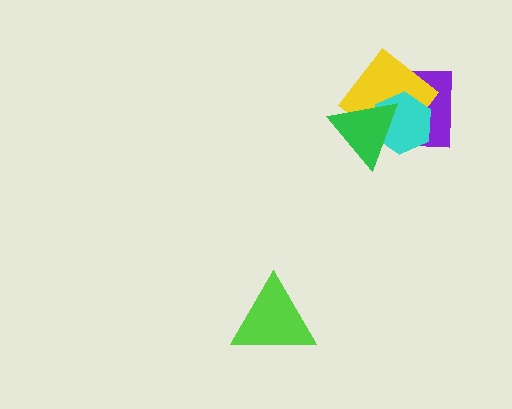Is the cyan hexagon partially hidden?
Yes, it is partially covered by another shape.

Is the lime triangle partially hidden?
No, no other shape covers it.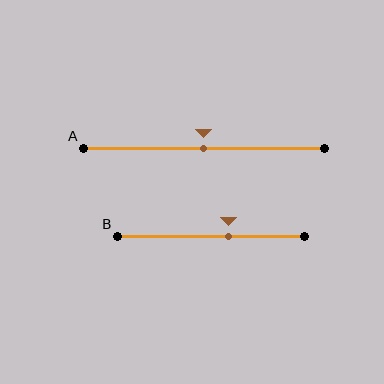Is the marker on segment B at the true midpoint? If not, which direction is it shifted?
No, the marker on segment B is shifted to the right by about 10% of the segment length.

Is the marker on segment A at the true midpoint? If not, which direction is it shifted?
Yes, the marker on segment A is at the true midpoint.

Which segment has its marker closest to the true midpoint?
Segment A has its marker closest to the true midpoint.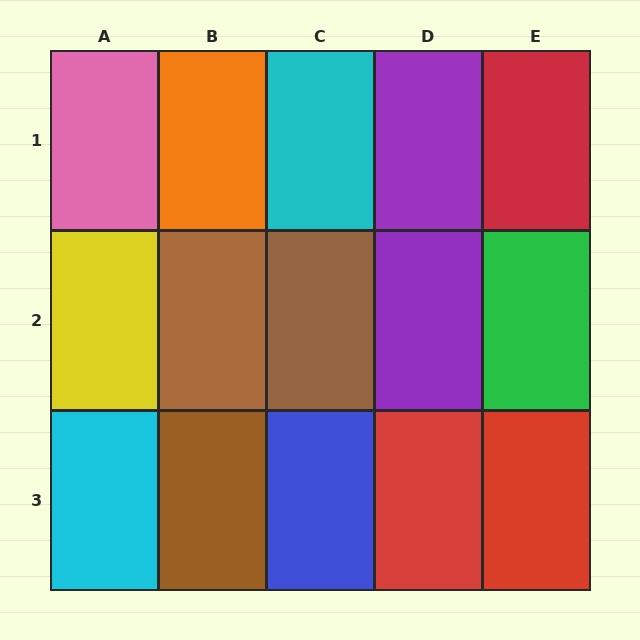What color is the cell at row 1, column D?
Purple.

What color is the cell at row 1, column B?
Orange.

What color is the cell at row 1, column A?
Pink.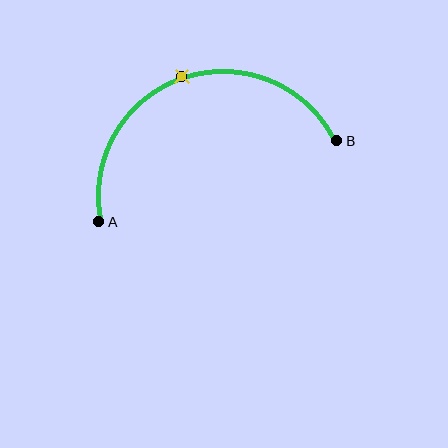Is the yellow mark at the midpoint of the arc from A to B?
Yes. The yellow mark lies on the arc at equal arc-length from both A and B — it is the arc midpoint.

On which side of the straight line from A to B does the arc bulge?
The arc bulges above the straight line connecting A and B.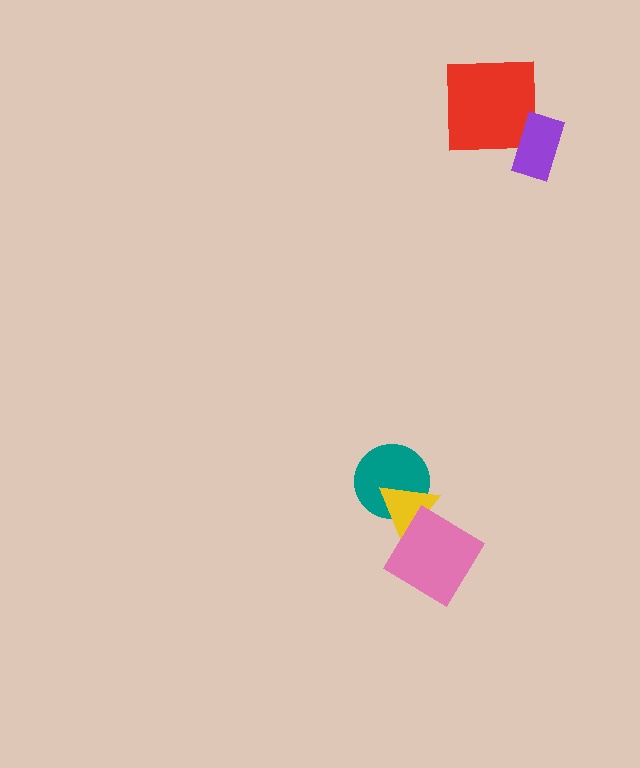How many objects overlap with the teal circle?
1 object overlaps with the teal circle.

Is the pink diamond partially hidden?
No, no other shape covers it.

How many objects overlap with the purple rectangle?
1 object overlaps with the purple rectangle.